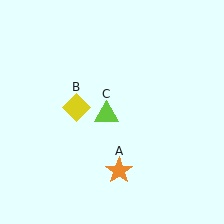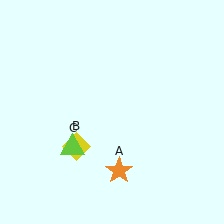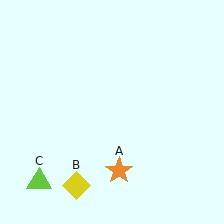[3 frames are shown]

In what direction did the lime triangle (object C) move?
The lime triangle (object C) moved down and to the left.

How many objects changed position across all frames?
2 objects changed position: yellow diamond (object B), lime triangle (object C).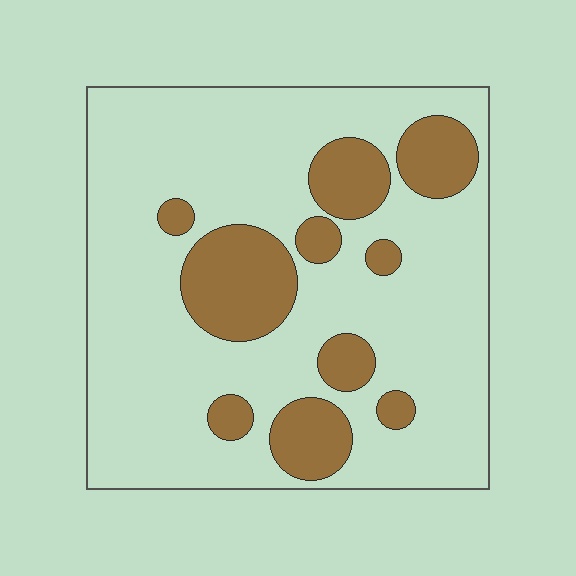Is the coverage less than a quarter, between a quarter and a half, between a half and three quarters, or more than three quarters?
Less than a quarter.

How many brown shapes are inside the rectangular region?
10.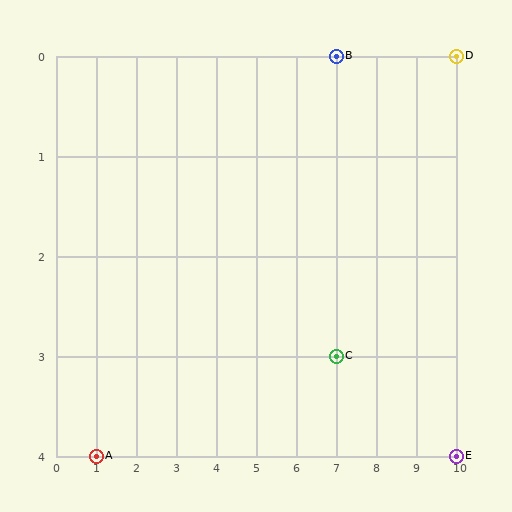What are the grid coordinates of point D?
Point D is at grid coordinates (10, 0).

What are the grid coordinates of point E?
Point E is at grid coordinates (10, 4).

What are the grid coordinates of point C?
Point C is at grid coordinates (7, 3).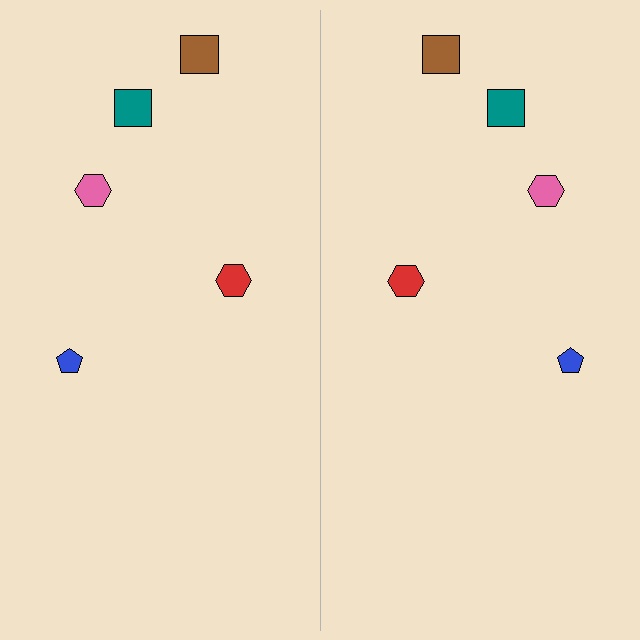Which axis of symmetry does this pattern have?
The pattern has a vertical axis of symmetry running through the center of the image.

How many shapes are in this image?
There are 10 shapes in this image.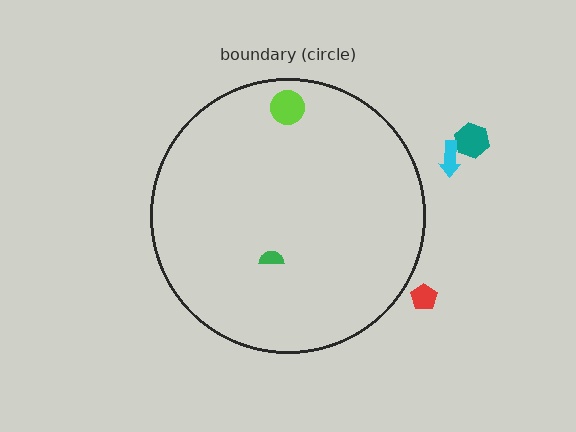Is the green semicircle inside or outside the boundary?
Inside.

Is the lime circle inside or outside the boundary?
Inside.